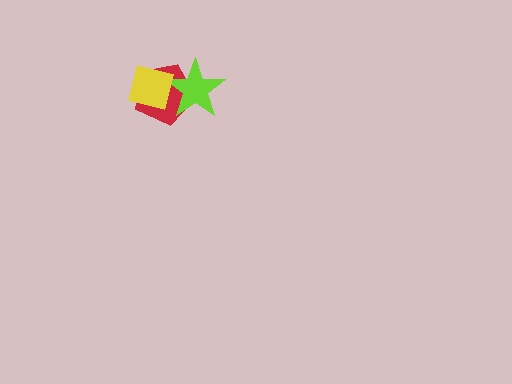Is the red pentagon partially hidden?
Yes, it is partially covered by another shape.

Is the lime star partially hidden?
Yes, it is partially covered by another shape.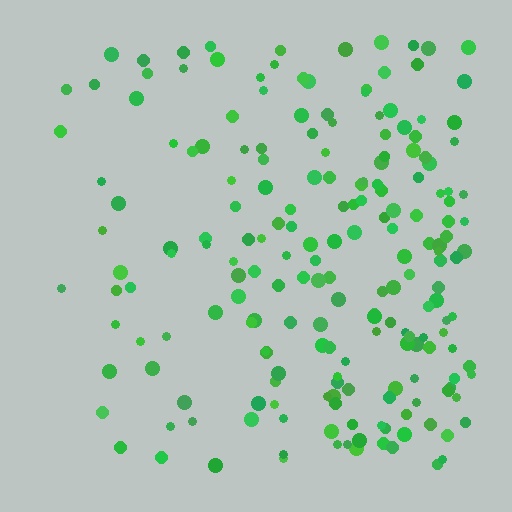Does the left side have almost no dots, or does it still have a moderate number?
Still a moderate number, just noticeably fewer than the right.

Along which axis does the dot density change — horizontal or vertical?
Horizontal.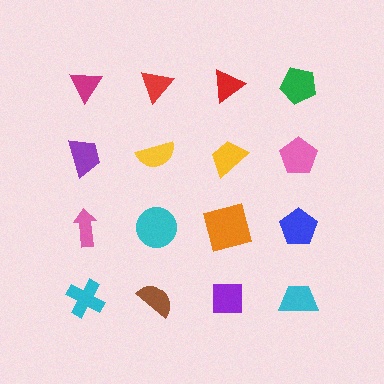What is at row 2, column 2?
A yellow semicircle.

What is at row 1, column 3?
A red triangle.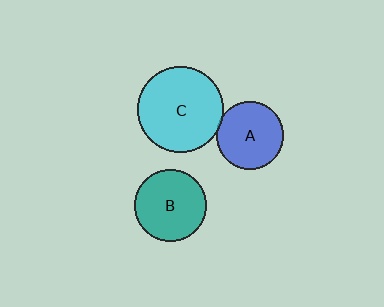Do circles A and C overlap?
Yes.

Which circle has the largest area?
Circle C (cyan).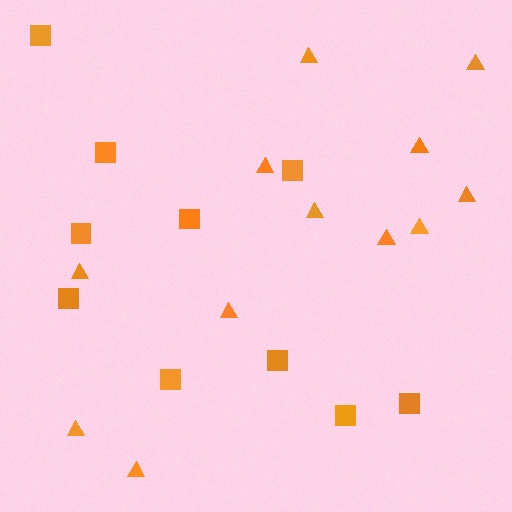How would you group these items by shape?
There are 2 groups: one group of triangles (12) and one group of squares (10).